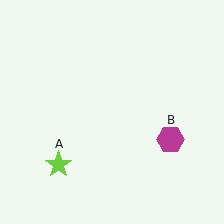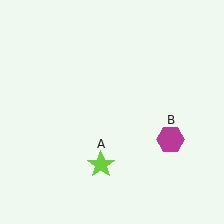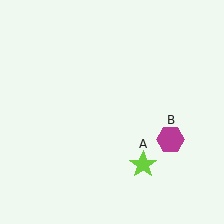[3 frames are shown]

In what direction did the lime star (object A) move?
The lime star (object A) moved right.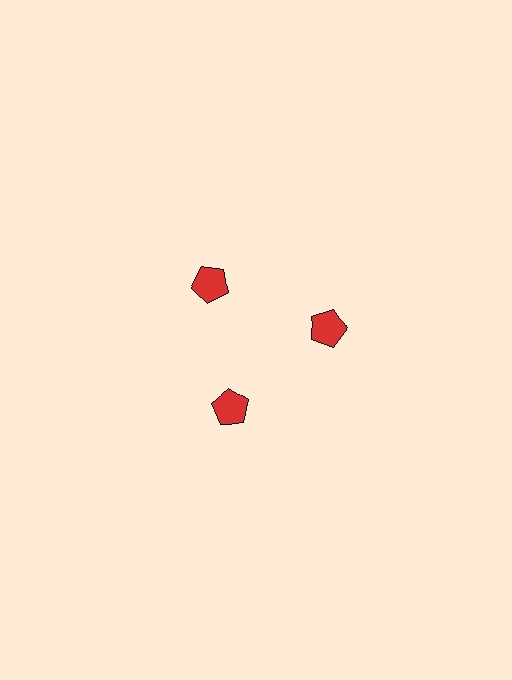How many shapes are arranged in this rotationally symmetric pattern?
There are 3 shapes, arranged in 3 groups of 1.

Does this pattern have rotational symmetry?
Yes, this pattern has 3-fold rotational symmetry. It looks the same after rotating 120 degrees around the center.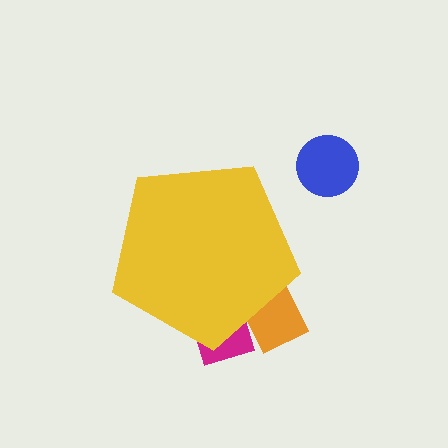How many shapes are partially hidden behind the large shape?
2 shapes are partially hidden.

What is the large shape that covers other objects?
A yellow pentagon.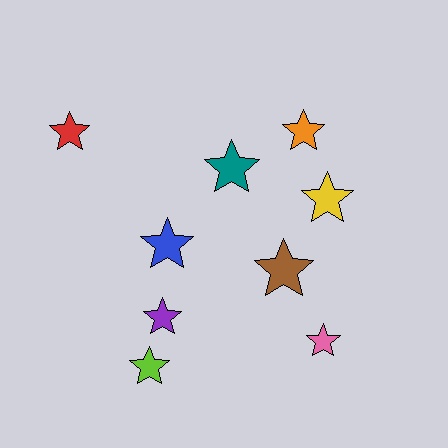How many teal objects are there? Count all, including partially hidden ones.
There is 1 teal object.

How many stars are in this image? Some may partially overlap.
There are 9 stars.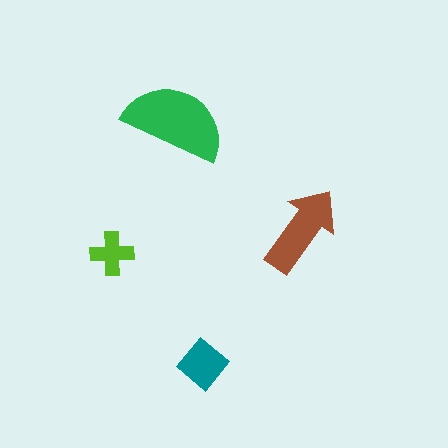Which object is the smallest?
The lime cross.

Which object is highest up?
The green semicircle is topmost.